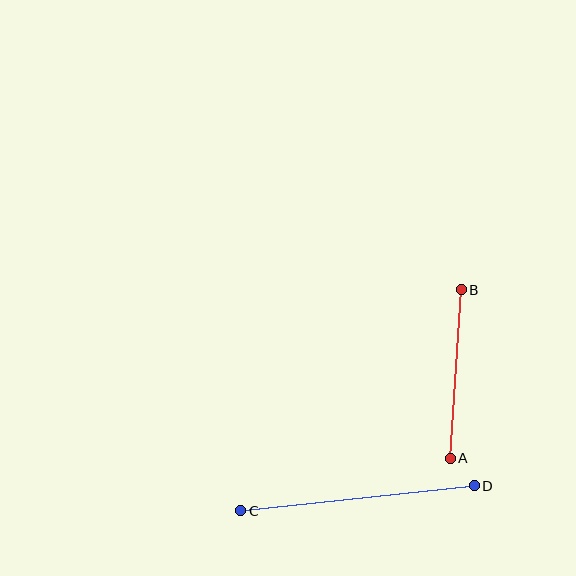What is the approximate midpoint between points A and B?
The midpoint is at approximately (456, 374) pixels.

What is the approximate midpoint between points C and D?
The midpoint is at approximately (358, 498) pixels.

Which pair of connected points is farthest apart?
Points C and D are farthest apart.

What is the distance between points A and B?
The distance is approximately 169 pixels.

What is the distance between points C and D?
The distance is approximately 235 pixels.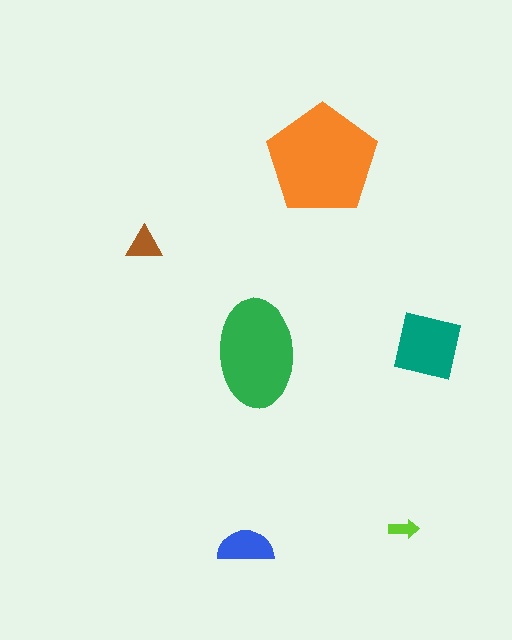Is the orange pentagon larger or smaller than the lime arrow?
Larger.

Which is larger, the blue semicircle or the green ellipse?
The green ellipse.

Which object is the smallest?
The lime arrow.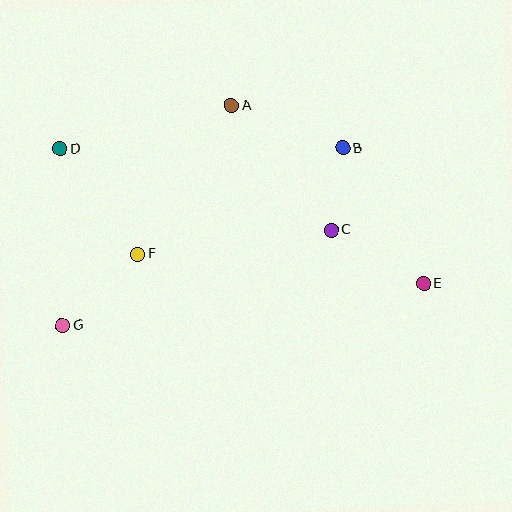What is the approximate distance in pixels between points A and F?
The distance between A and F is approximately 176 pixels.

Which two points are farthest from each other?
Points D and E are farthest from each other.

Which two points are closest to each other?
Points B and C are closest to each other.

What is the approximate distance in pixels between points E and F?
The distance between E and F is approximately 287 pixels.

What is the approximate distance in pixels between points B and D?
The distance between B and D is approximately 283 pixels.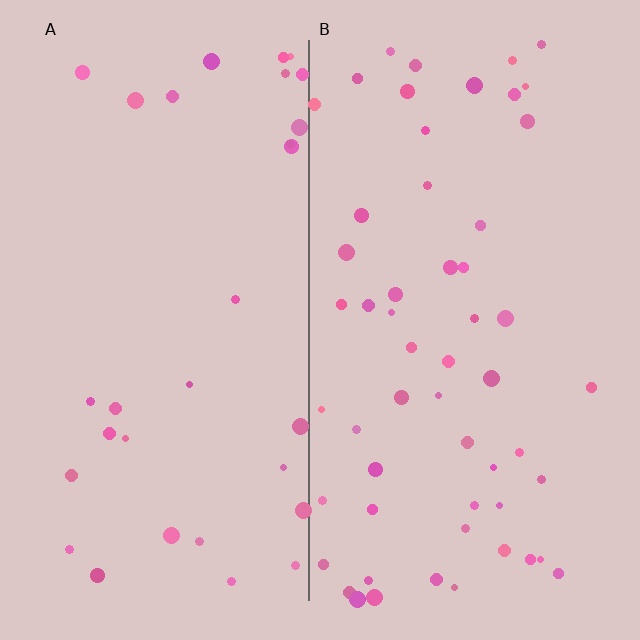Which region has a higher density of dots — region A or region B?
B (the right).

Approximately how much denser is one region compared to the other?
Approximately 1.8× — region B over region A.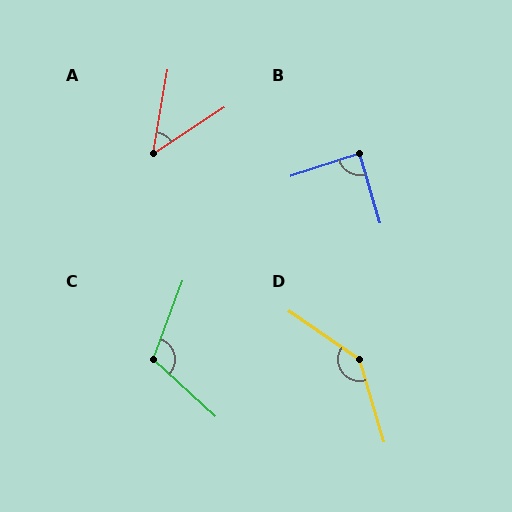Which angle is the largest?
D, at approximately 141 degrees.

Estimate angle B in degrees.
Approximately 88 degrees.